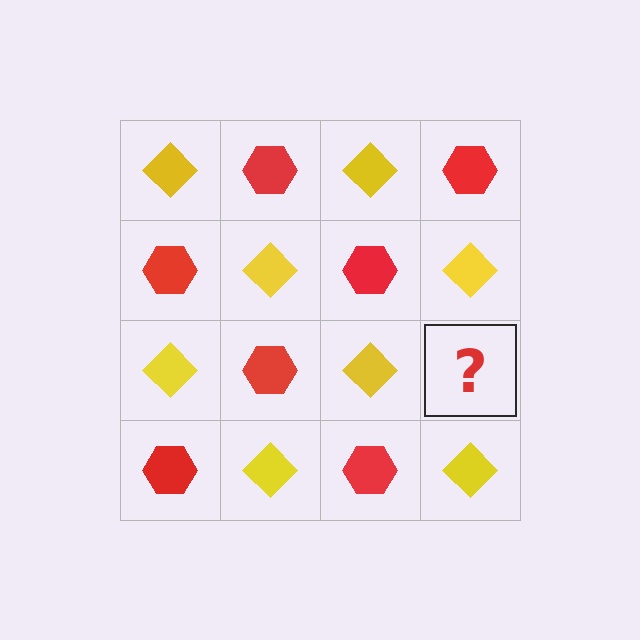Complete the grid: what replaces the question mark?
The question mark should be replaced with a red hexagon.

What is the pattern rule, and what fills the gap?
The rule is that it alternates yellow diamond and red hexagon in a checkerboard pattern. The gap should be filled with a red hexagon.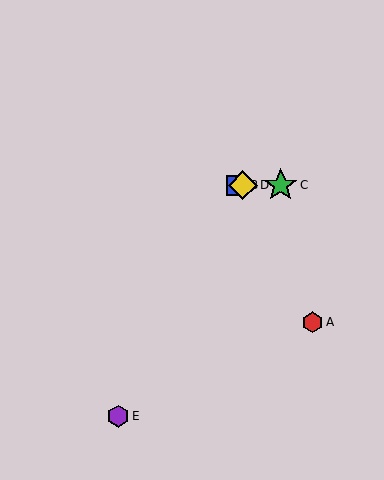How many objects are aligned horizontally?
3 objects (B, C, D) are aligned horizontally.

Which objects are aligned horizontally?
Objects B, C, D are aligned horizontally.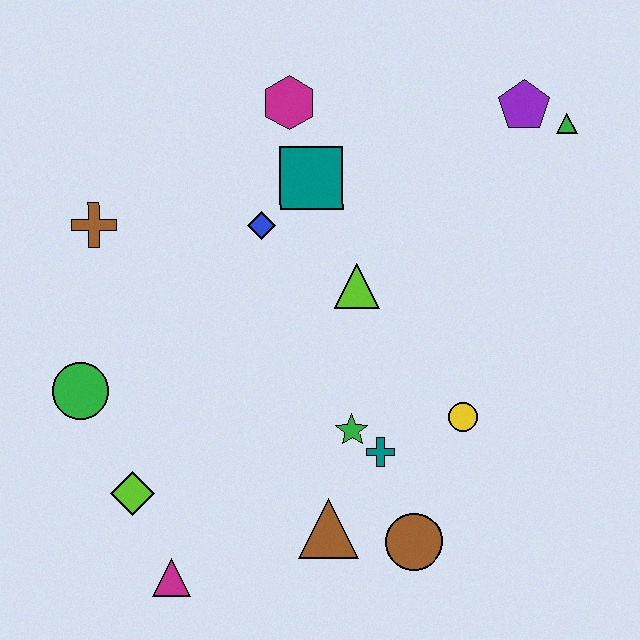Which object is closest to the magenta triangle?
The lime diamond is closest to the magenta triangle.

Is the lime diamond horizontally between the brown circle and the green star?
No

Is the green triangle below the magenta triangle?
No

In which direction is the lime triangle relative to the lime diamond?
The lime triangle is to the right of the lime diamond.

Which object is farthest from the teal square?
The magenta triangle is farthest from the teal square.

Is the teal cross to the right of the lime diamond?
Yes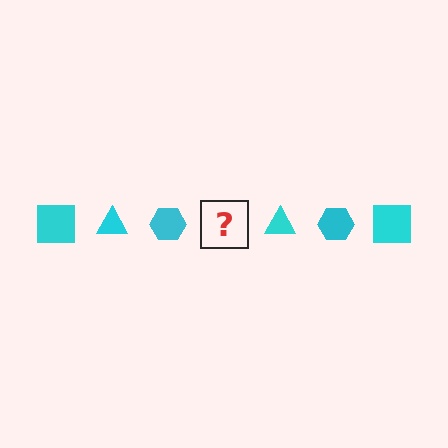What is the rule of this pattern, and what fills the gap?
The rule is that the pattern cycles through square, triangle, hexagon shapes in cyan. The gap should be filled with a cyan square.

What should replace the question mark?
The question mark should be replaced with a cyan square.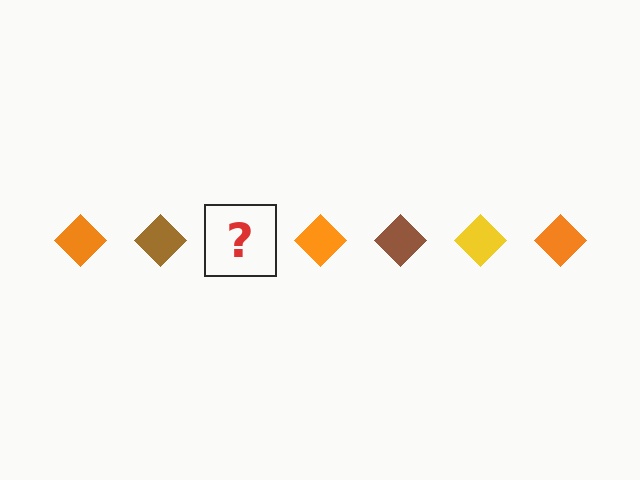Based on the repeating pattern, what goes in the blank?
The blank should be a yellow diamond.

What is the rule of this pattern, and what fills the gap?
The rule is that the pattern cycles through orange, brown, yellow diamonds. The gap should be filled with a yellow diamond.